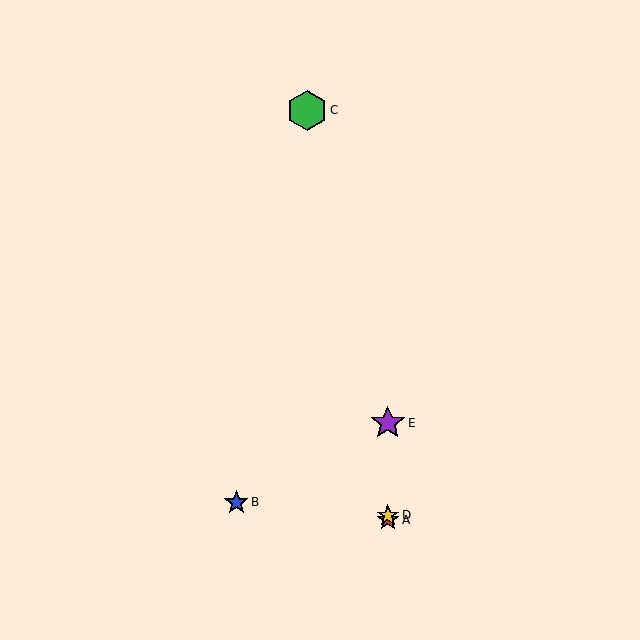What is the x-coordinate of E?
Object E is at x≈388.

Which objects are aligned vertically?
Objects A, D, E are aligned vertically.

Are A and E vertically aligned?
Yes, both are at x≈388.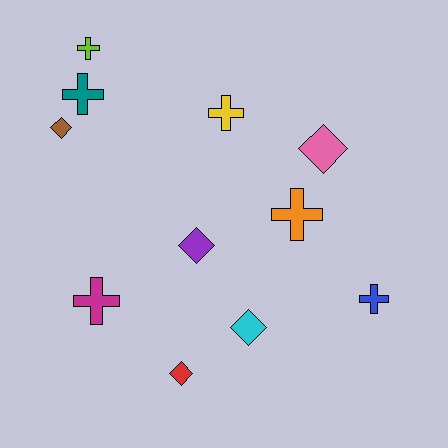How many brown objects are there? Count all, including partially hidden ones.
There is 1 brown object.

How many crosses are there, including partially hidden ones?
There are 6 crosses.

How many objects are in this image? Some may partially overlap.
There are 11 objects.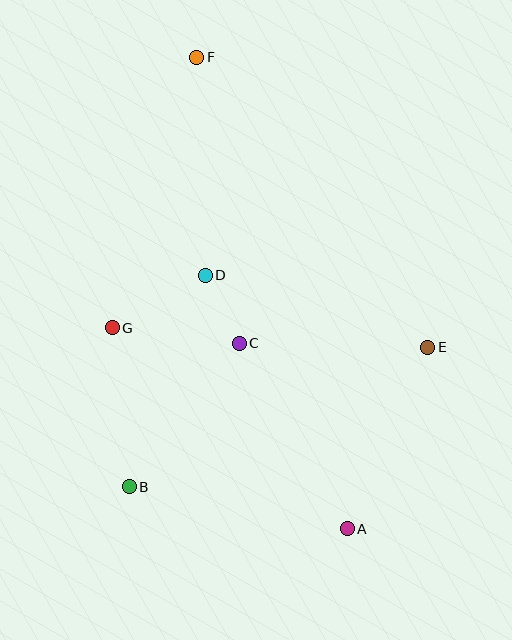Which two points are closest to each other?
Points C and D are closest to each other.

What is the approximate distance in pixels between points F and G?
The distance between F and G is approximately 284 pixels.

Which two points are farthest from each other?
Points A and F are farthest from each other.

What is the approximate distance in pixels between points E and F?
The distance between E and F is approximately 371 pixels.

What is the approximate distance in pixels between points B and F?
The distance between B and F is approximately 435 pixels.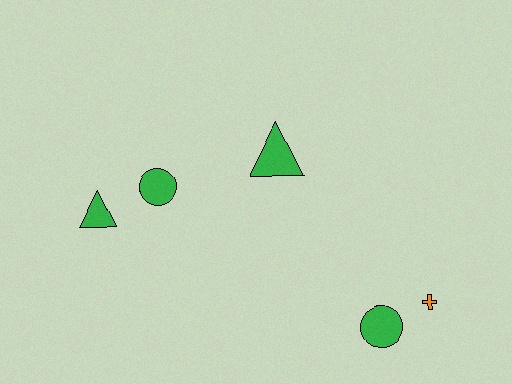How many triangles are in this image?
There are 2 triangles.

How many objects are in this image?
There are 5 objects.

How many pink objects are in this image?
There are no pink objects.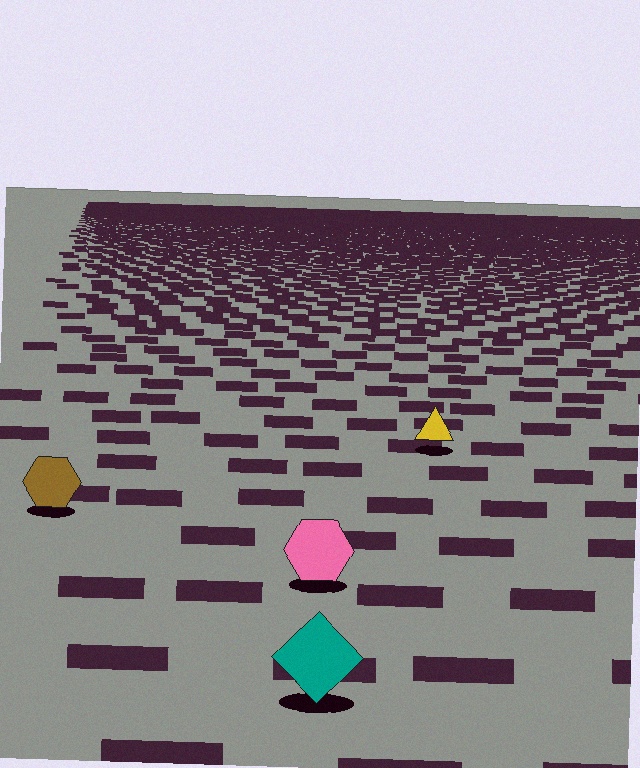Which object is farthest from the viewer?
The yellow triangle is farthest from the viewer. It appears smaller and the ground texture around it is denser.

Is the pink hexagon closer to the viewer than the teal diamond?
No. The teal diamond is closer — you can tell from the texture gradient: the ground texture is coarser near it.